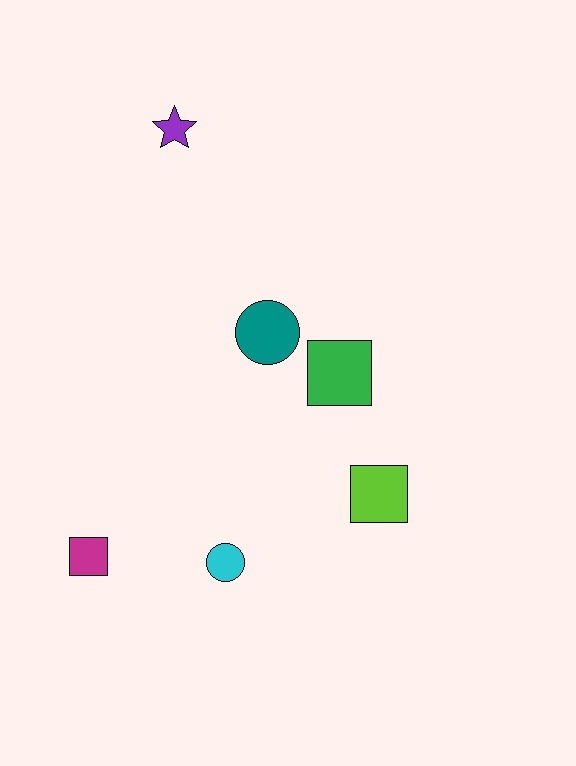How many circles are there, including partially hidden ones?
There are 2 circles.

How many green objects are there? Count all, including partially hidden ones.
There is 1 green object.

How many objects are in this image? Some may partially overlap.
There are 6 objects.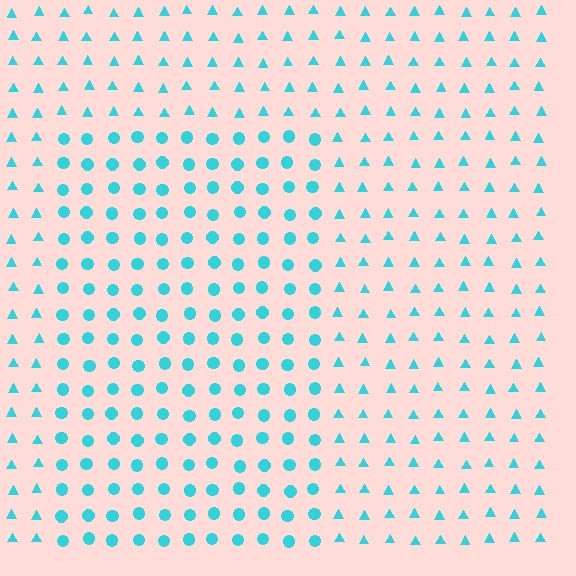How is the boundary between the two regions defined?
The boundary is defined by a change in element shape: circles inside vs. triangles outside. All elements share the same color and spacing.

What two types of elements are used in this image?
The image uses circles inside the rectangle region and triangles outside it.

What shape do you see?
I see a rectangle.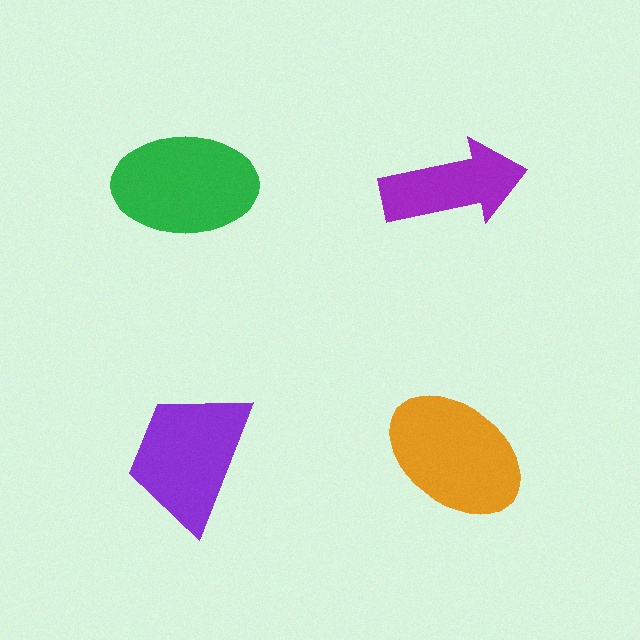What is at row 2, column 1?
A purple trapezoid.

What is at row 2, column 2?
An orange ellipse.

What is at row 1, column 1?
A green ellipse.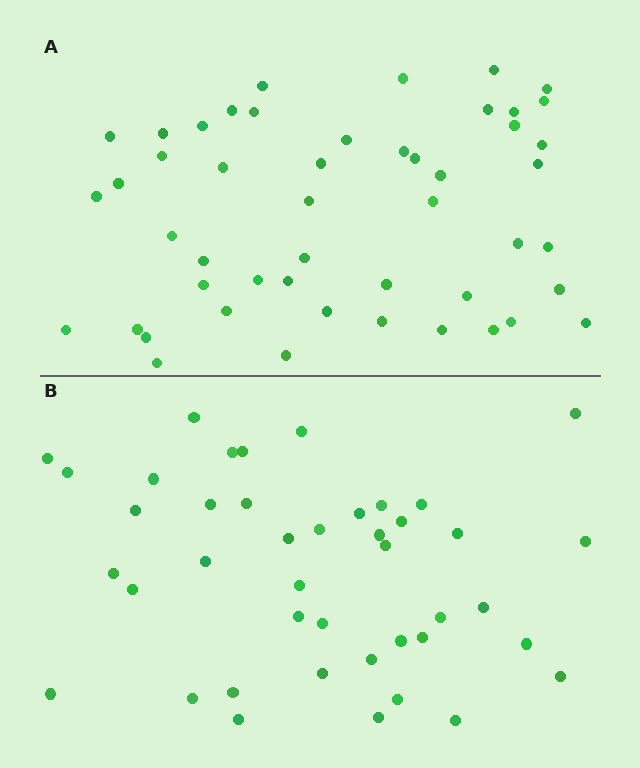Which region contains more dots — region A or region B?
Region A (the top region) has more dots.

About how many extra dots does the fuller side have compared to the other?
Region A has roughly 8 or so more dots than region B.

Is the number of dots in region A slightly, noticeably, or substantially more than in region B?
Region A has only slightly more — the two regions are fairly close. The ratio is roughly 1.2 to 1.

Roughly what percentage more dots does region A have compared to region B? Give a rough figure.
About 15% more.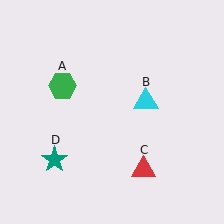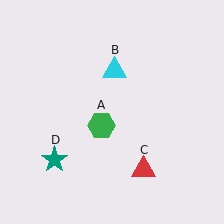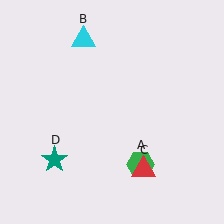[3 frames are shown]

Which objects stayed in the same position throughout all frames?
Red triangle (object C) and teal star (object D) remained stationary.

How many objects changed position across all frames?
2 objects changed position: green hexagon (object A), cyan triangle (object B).